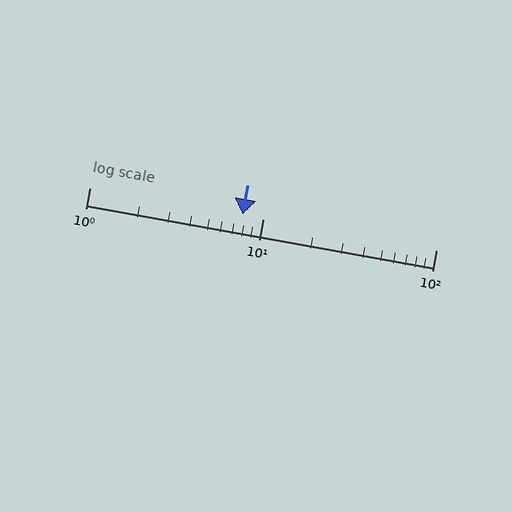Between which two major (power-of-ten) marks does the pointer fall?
The pointer is between 1 and 10.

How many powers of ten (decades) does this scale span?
The scale spans 2 decades, from 1 to 100.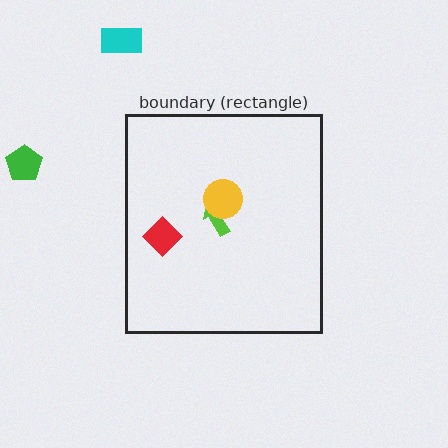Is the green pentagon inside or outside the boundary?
Outside.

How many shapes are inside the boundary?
3 inside, 2 outside.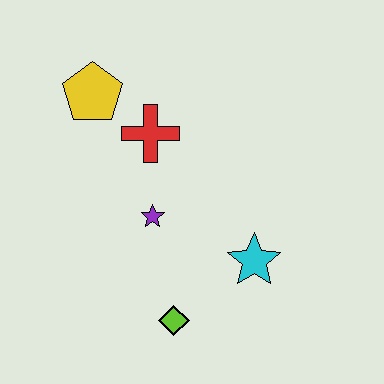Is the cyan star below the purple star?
Yes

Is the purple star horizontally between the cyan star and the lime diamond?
No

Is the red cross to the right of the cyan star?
No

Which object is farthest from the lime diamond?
The yellow pentagon is farthest from the lime diamond.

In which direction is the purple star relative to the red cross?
The purple star is below the red cross.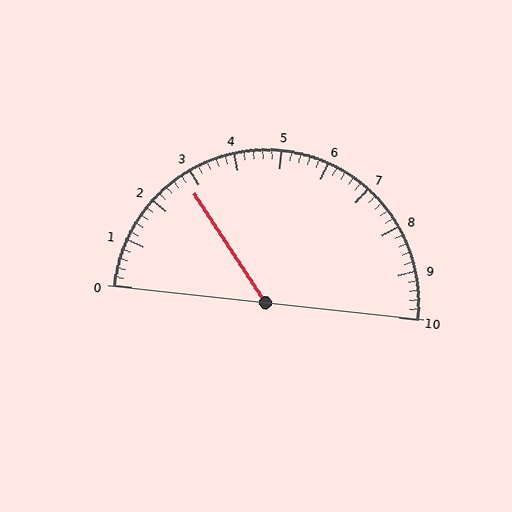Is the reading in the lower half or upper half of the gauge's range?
The reading is in the lower half of the range (0 to 10).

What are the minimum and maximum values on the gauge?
The gauge ranges from 0 to 10.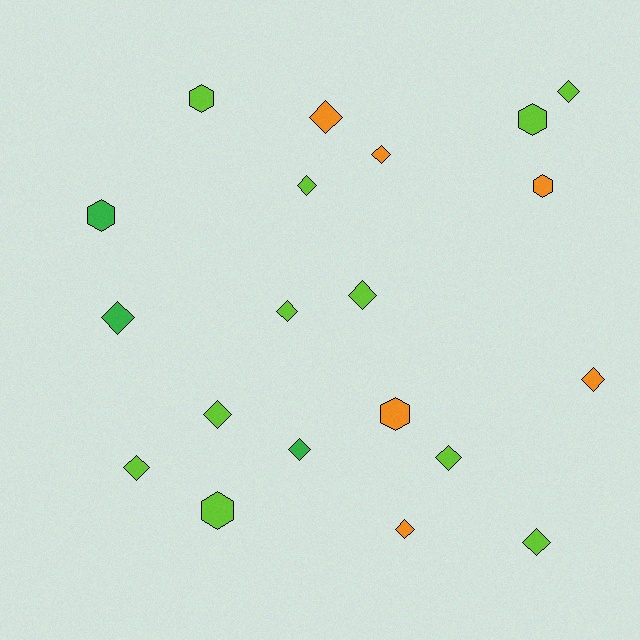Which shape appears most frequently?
Diamond, with 14 objects.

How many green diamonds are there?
There are 2 green diamonds.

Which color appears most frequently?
Lime, with 11 objects.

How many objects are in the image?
There are 20 objects.